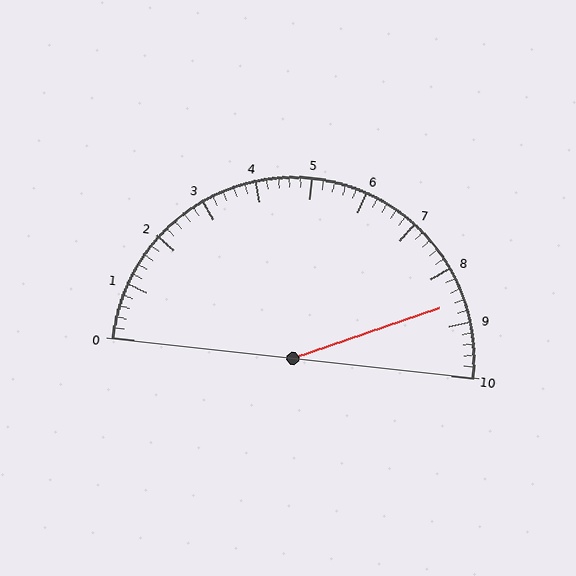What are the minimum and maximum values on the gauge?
The gauge ranges from 0 to 10.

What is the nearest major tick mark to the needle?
The nearest major tick mark is 9.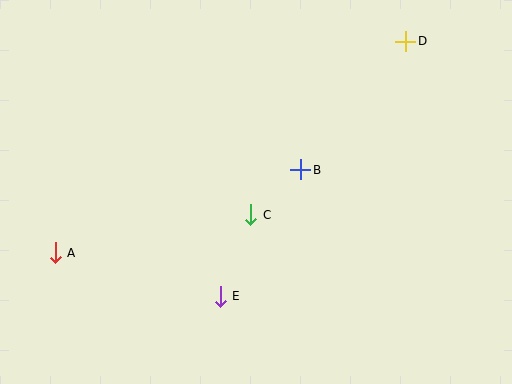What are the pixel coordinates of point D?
Point D is at (406, 41).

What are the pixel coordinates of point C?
Point C is at (251, 215).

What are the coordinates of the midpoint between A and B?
The midpoint between A and B is at (178, 211).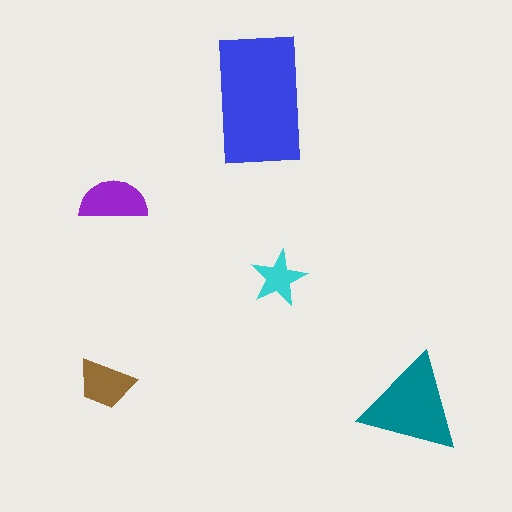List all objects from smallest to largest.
The cyan star, the brown trapezoid, the purple semicircle, the teal triangle, the blue rectangle.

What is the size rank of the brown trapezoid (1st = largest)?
4th.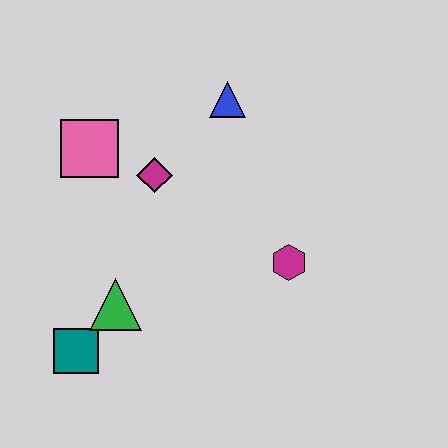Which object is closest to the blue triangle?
The magenta diamond is closest to the blue triangle.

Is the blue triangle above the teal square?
Yes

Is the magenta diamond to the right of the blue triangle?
No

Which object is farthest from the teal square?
The blue triangle is farthest from the teal square.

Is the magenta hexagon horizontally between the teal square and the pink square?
No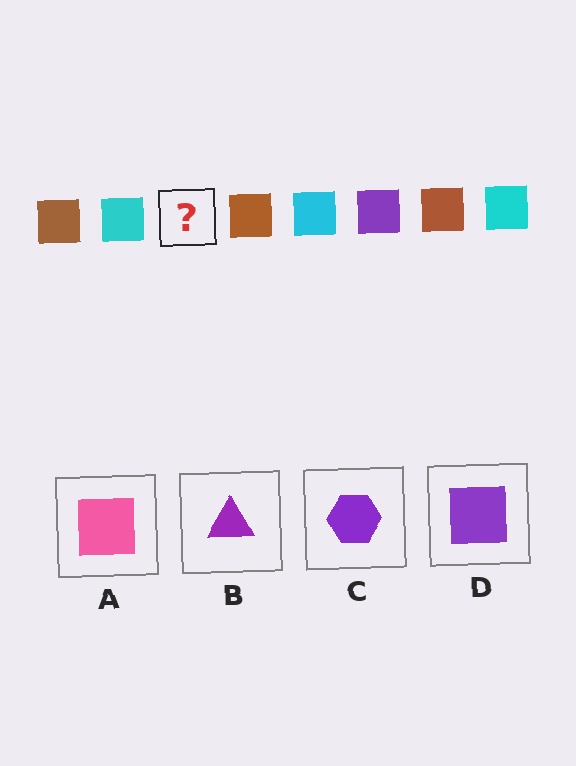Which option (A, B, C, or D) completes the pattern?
D.